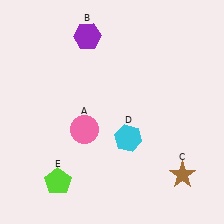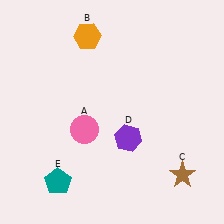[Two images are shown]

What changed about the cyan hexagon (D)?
In Image 1, D is cyan. In Image 2, it changed to purple.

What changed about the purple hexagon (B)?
In Image 1, B is purple. In Image 2, it changed to orange.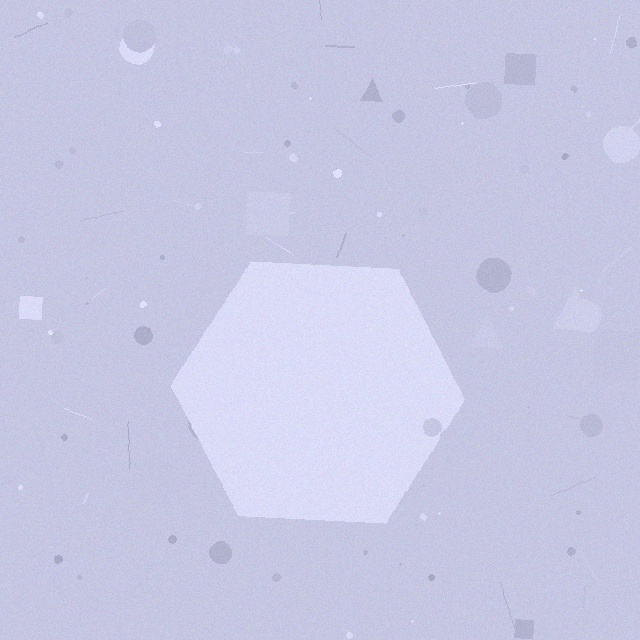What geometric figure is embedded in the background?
A hexagon is embedded in the background.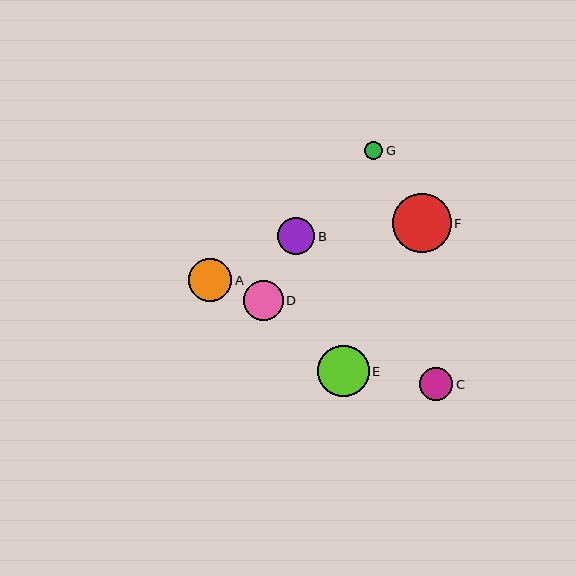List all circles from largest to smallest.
From largest to smallest: F, E, A, D, B, C, G.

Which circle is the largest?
Circle F is the largest with a size of approximately 58 pixels.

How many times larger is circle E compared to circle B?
Circle E is approximately 1.4 times the size of circle B.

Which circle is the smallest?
Circle G is the smallest with a size of approximately 18 pixels.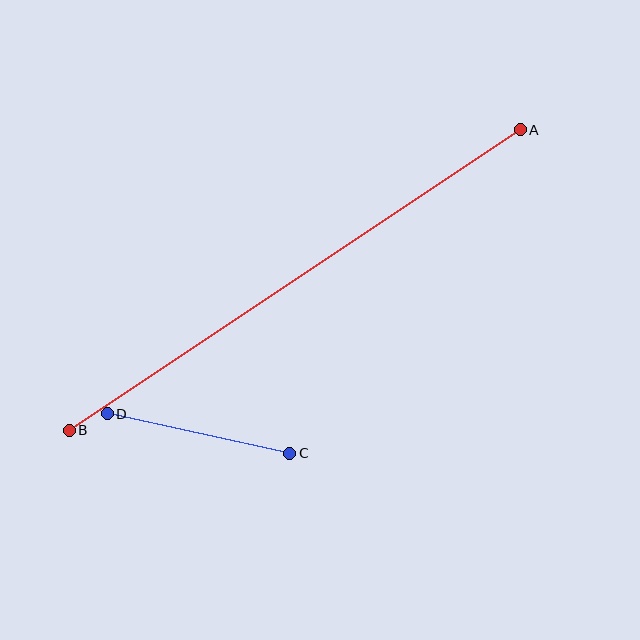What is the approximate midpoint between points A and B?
The midpoint is at approximately (295, 280) pixels.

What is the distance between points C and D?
The distance is approximately 187 pixels.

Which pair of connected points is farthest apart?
Points A and B are farthest apart.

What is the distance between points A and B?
The distance is approximately 542 pixels.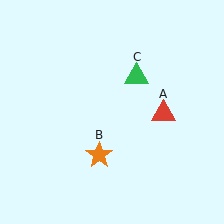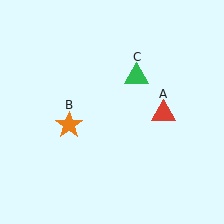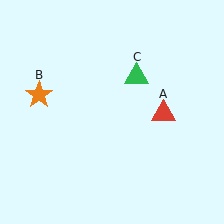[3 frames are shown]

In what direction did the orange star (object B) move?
The orange star (object B) moved up and to the left.